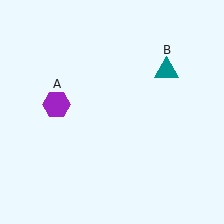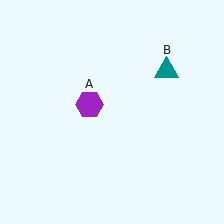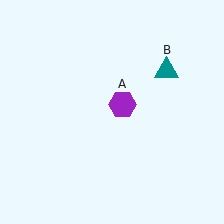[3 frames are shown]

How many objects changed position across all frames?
1 object changed position: purple hexagon (object A).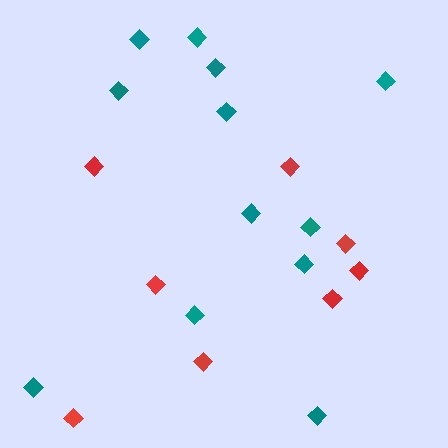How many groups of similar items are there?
There are 2 groups: one group of teal diamonds (12) and one group of red diamonds (8).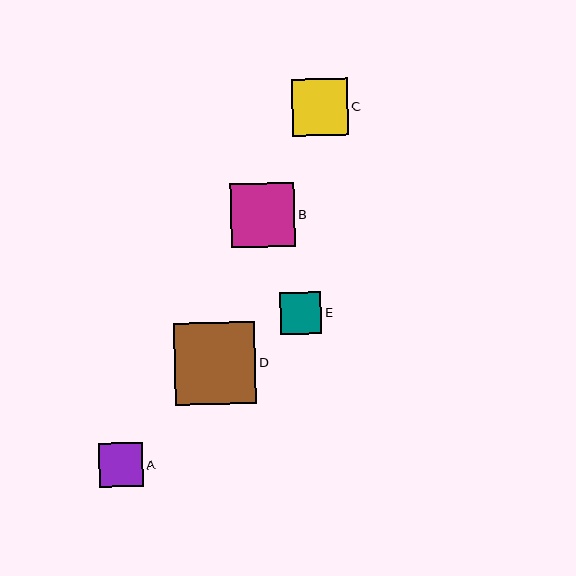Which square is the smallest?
Square E is the smallest with a size of approximately 42 pixels.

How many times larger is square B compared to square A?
Square B is approximately 1.5 times the size of square A.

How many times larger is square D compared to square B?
Square D is approximately 1.3 times the size of square B.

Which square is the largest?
Square D is the largest with a size of approximately 81 pixels.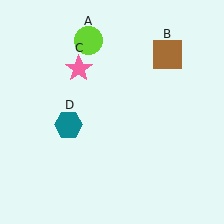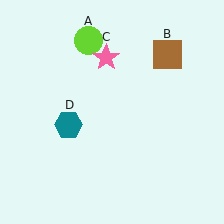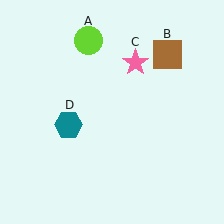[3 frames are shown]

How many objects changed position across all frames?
1 object changed position: pink star (object C).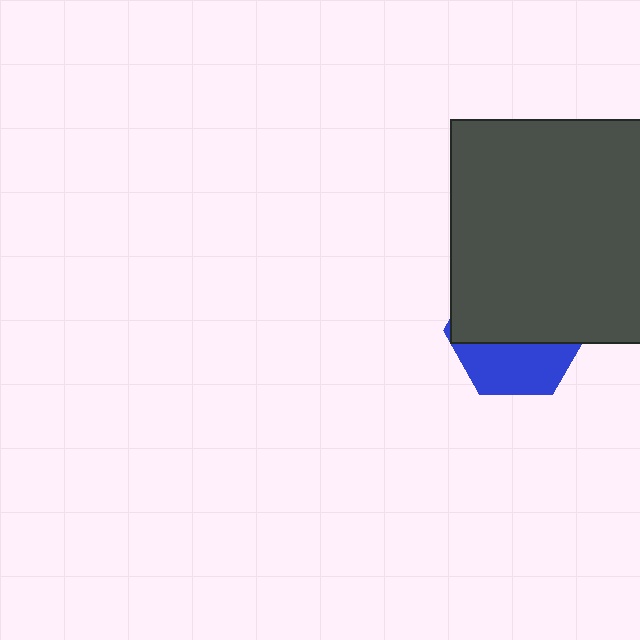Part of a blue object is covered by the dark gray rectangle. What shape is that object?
It is a hexagon.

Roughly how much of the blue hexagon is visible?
A small part of it is visible (roughly 38%).